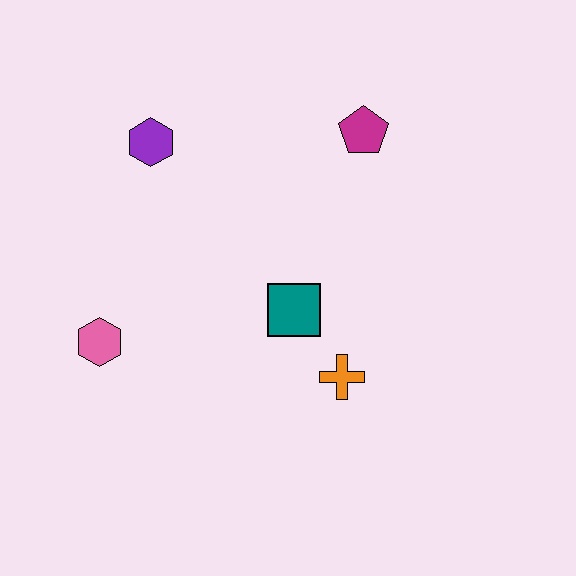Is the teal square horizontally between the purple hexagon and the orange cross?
Yes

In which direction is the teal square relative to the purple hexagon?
The teal square is below the purple hexagon.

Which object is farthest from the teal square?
The purple hexagon is farthest from the teal square.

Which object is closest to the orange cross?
The teal square is closest to the orange cross.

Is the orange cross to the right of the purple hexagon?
Yes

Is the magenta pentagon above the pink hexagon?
Yes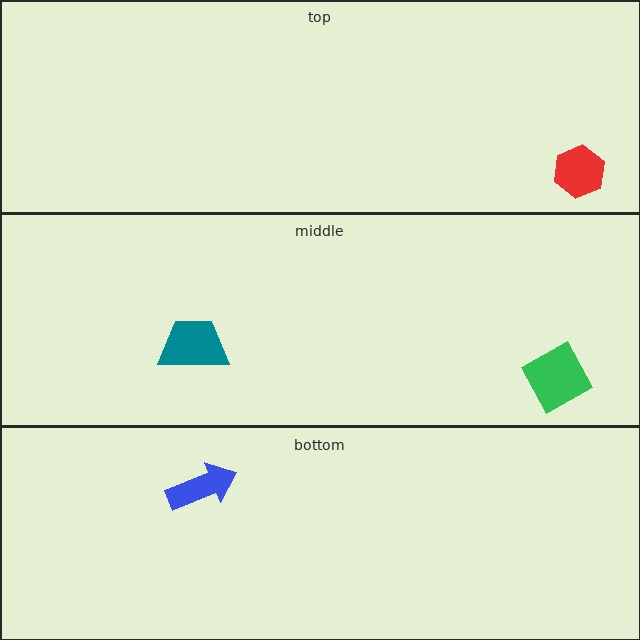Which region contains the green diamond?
The middle region.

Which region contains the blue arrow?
The bottom region.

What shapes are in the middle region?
The teal trapezoid, the green diamond.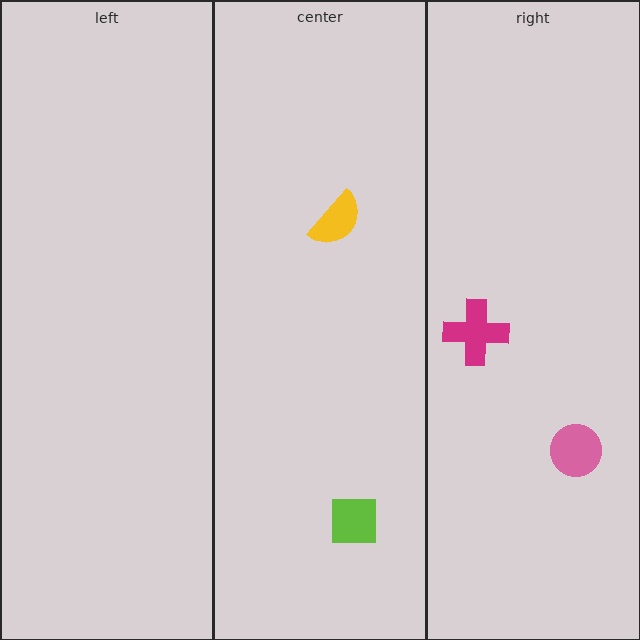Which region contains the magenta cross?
The right region.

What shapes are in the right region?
The magenta cross, the pink circle.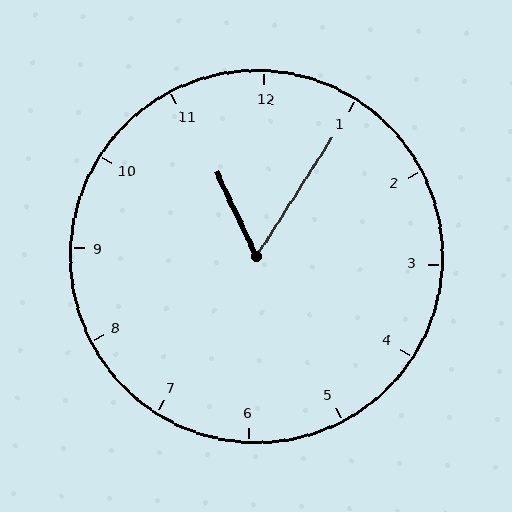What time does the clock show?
11:05.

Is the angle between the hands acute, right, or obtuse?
It is acute.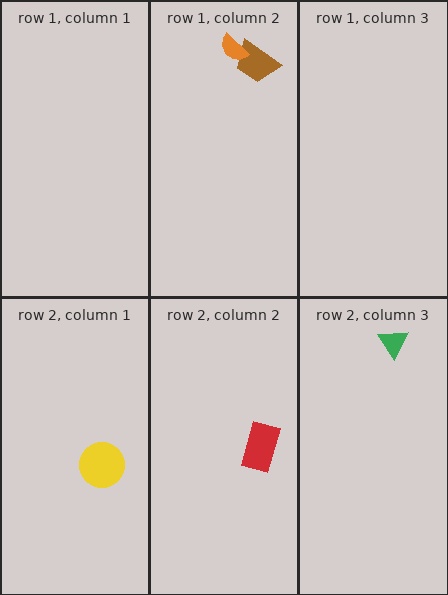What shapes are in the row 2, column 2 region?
The red rectangle.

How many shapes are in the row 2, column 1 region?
1.